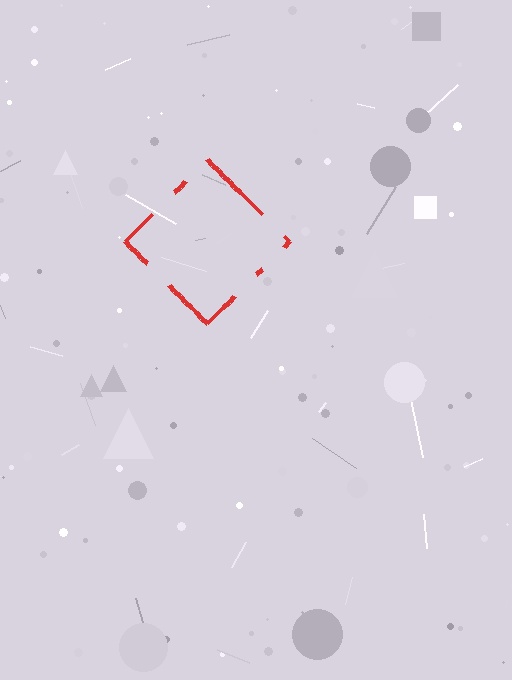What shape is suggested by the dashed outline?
The dashed outline suggests a diamond.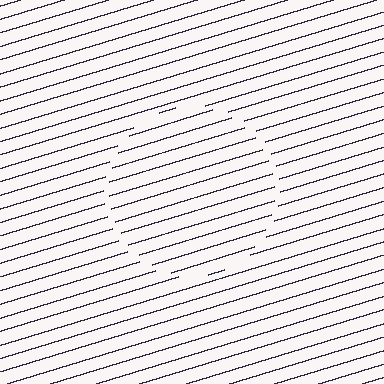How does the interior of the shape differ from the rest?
The interior of the shape contains the same grating, shifted by half a period — the contour is defined by the phase discontinuity where line-ends from the inner and outer gratings abut.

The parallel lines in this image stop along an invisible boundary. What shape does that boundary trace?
An illusory circle. The interior of the shape contains the same grating, shifted by half a period — the contour is defined by the phase discontinuity where line-ends from the inner and outer gratings abut.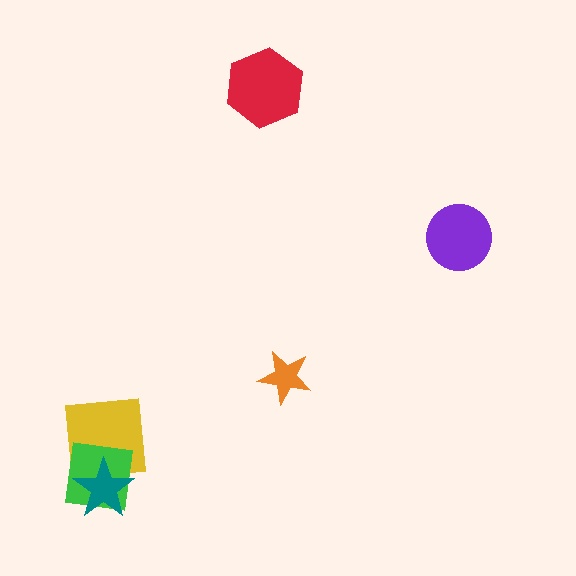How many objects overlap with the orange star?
0 objects overlap with the orange star.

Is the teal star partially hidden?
No, no other shape covers it.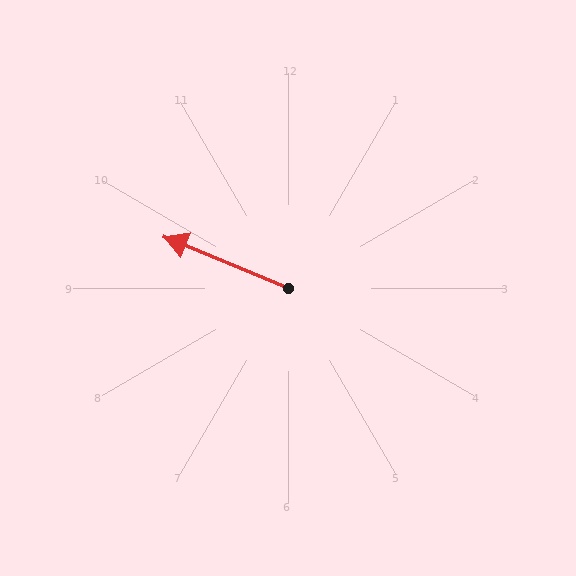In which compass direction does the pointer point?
Northwest.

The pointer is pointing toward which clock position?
Roughly 10 o'clock.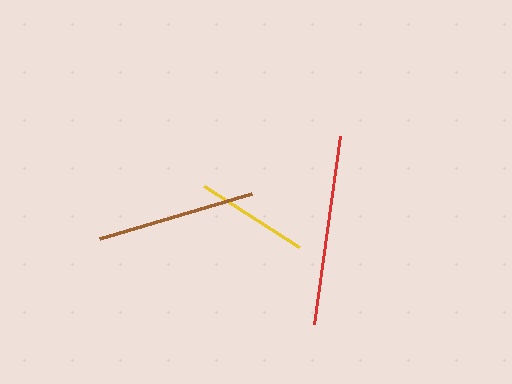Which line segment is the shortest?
The yellow line is the shortest at approximately 113 pixels.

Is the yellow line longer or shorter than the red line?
The red line is longer than the yellow line.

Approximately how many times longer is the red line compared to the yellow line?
The red line is approximately 1.7 times the length of the yellow line.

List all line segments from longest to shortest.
From longest to shortest: red, brown, yellow.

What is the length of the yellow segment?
The yellow segment is approximately 113 pixels long.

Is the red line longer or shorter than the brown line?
The red line is longer than the brown line.